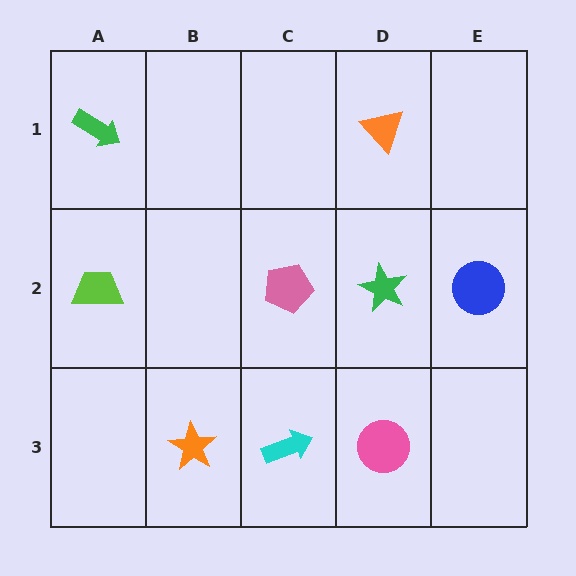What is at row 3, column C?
A cyan arrow.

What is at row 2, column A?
A lime trapezoid.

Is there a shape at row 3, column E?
No, that cell is empty.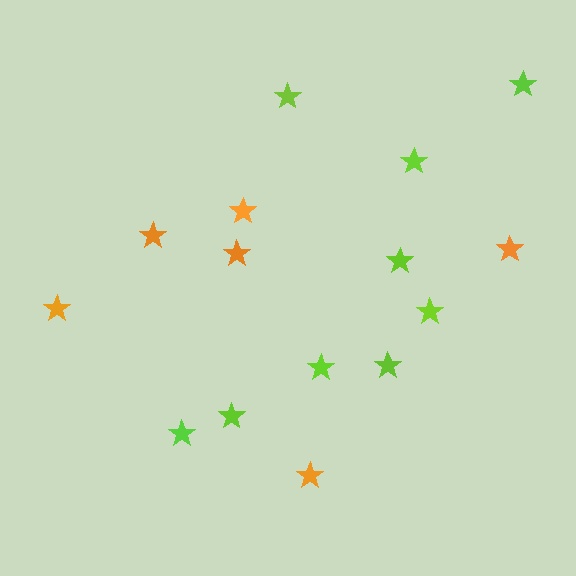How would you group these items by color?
There are 2 groups: one group of orange stars (6) and one group of lime stars (9).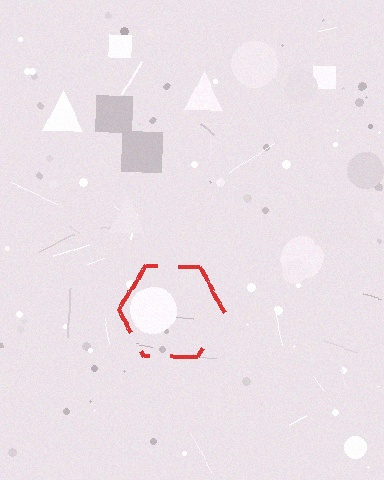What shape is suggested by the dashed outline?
The dashed outline suggests a hexagon.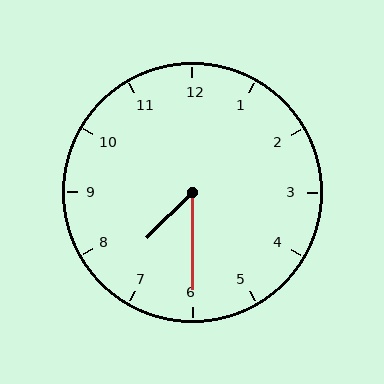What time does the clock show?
7:30.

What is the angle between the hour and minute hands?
Approximately 45 degrees.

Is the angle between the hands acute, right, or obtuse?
It is acute.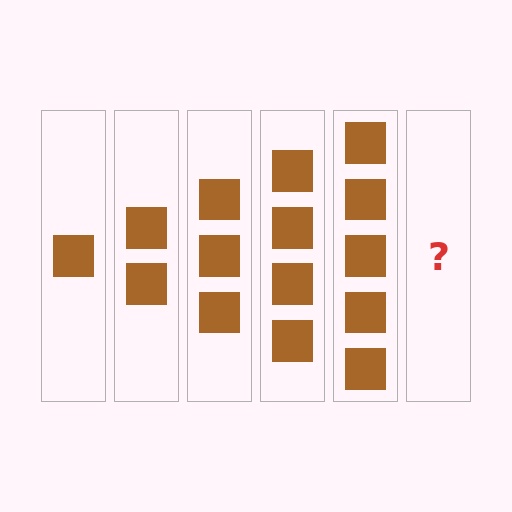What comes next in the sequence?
The next element should be 6 squares.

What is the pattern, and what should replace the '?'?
The pattern is that each step adds one more square. The '?' should be 6 squares.